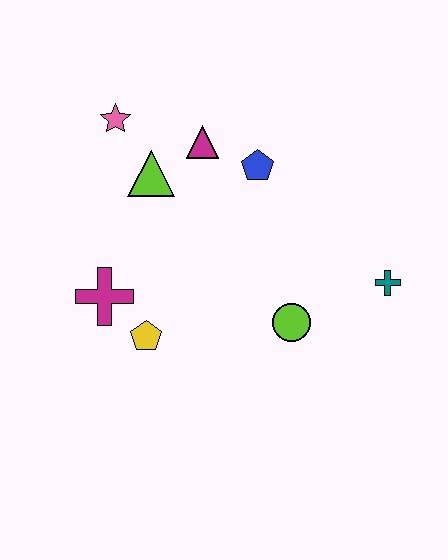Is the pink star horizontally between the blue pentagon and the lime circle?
No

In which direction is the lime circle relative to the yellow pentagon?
The lime circle is to the right of the yellow pentagon.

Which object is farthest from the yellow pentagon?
The teal cross is farthest from the yellow pentagon.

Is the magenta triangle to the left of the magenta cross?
No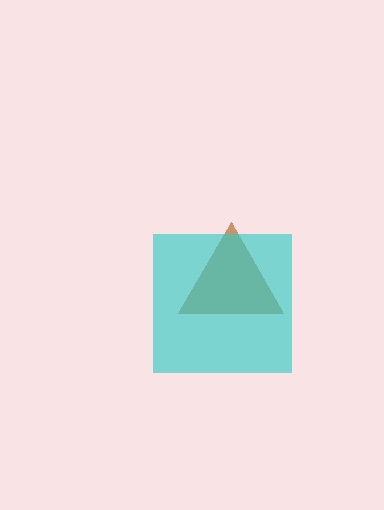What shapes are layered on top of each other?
The layered shapes are: a brown triangle, a cyan square.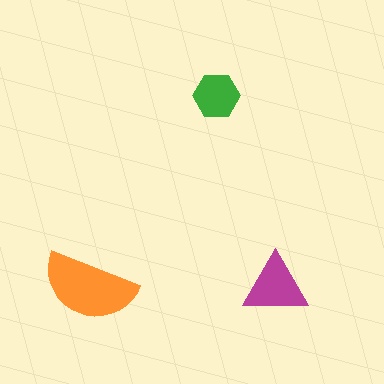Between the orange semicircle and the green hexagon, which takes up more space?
The orange semicircle.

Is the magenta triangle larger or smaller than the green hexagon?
Larger.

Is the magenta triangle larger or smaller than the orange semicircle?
Smaller.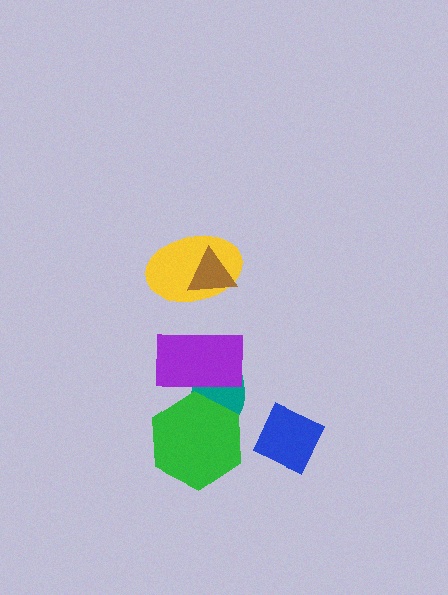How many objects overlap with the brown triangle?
1 object overlaps with the brown triangle.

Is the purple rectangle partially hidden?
No, no other shape covers it.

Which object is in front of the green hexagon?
The purple rectangle is in front of the green hexagon.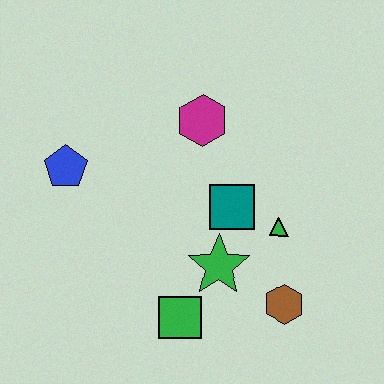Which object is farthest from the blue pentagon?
The brown hexagon is farthest from the blue pentagon.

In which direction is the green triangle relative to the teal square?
The green triangle is to the right of the teal square.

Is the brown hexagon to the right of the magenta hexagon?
Yes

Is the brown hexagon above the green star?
No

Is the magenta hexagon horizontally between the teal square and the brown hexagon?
No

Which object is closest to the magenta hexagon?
The teal square is closest to the magenta hexagon.